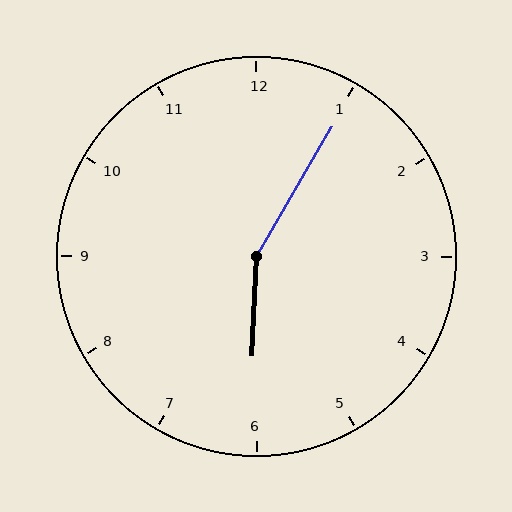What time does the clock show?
6:05.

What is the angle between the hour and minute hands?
Approximately 152 degrees.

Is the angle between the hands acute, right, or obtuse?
It is obtuse.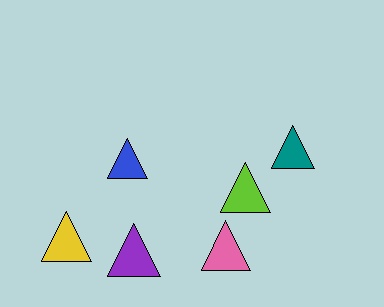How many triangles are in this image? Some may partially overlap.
There are 6 triangles.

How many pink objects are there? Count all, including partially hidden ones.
There is 1 pink object.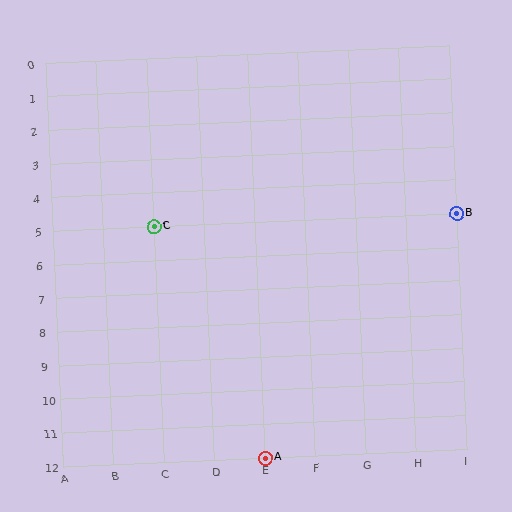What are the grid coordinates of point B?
Point B is at grid coordinates (I, 5).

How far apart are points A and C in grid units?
Points A and C are 2 columns and 7 rows apart (about 7.3 grid units diagonally).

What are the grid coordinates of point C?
Point C is at grid coordinates (C, 5).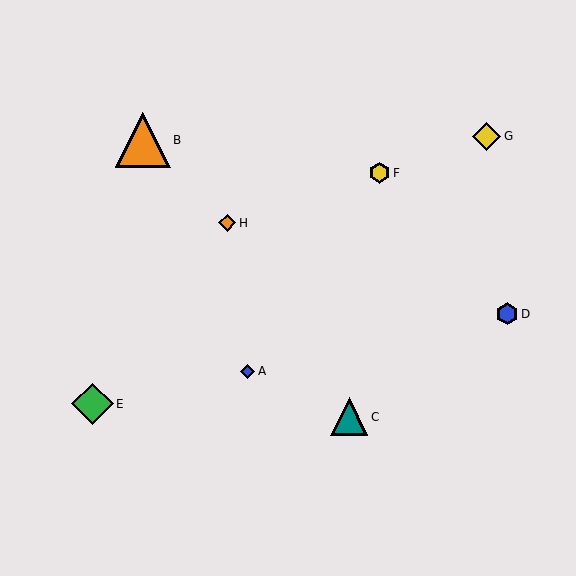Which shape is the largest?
The orange triangle (labeled B) is the largest.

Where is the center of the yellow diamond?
The center of the yellow diamond is at (486, 136).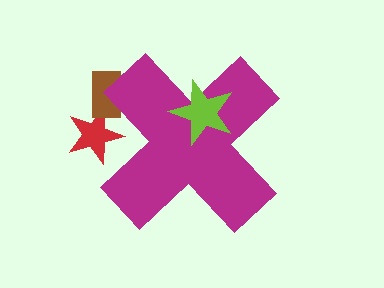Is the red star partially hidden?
Yes, the red star is partially hidden behind the magenta cross.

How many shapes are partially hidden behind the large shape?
2 shapes are partially hidden.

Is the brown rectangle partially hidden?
Yes, the brown rectangle is partially hidden behind the magenta cross.